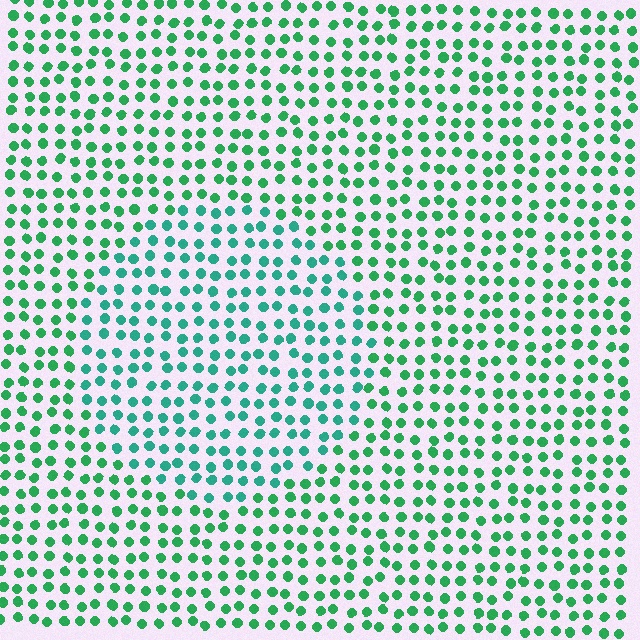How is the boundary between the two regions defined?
The boundary is defined purely by a slight shift in hue (about 26 degrees). Spacing, size, and orientation are identical on both sides.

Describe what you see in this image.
The image is filled with small green elements in a uniform arrangement. A circle-shaped region is visible where the elements are tinted to a slightly different hue, forming a subtle color boundary.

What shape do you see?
I see a circle.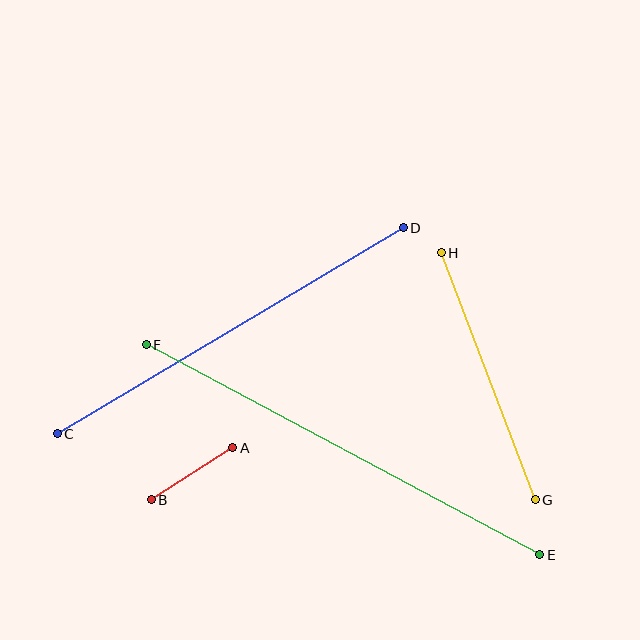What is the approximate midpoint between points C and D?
The midpoint is at approximately (230, 331) pixels.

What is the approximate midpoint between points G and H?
The midpoint is at approximately (488, 376) pixels.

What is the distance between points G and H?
The distance is approximately 264 pixels.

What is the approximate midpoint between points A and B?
The midpoint is at approximately (192, 474) pixels.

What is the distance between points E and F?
The distance is approximately 446 pixels.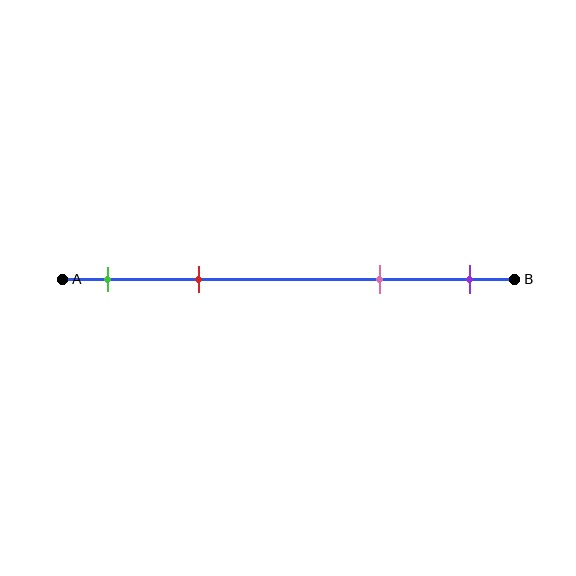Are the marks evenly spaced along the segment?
No, the marks are not evenly spaced.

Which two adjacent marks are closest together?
The green and red marks are the closest adjacent pair.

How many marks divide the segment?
There are 4 marks dividing the segment.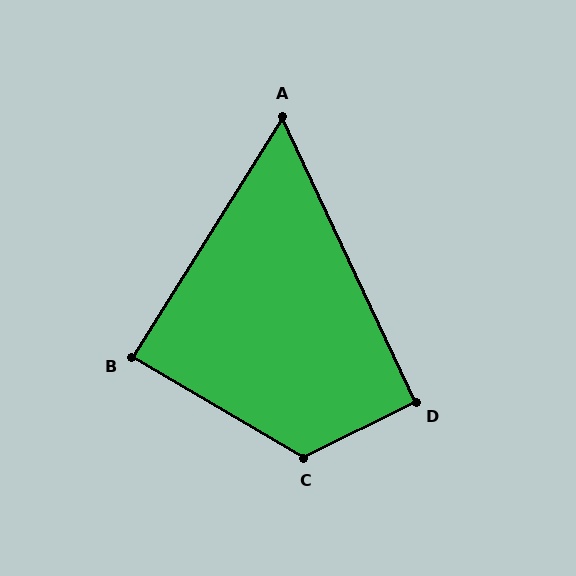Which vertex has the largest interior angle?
C, at approximately 123 degrees.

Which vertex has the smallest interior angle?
A, at approximately 57 degrees.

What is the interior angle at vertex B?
Approximately 88 degrees (approximately right).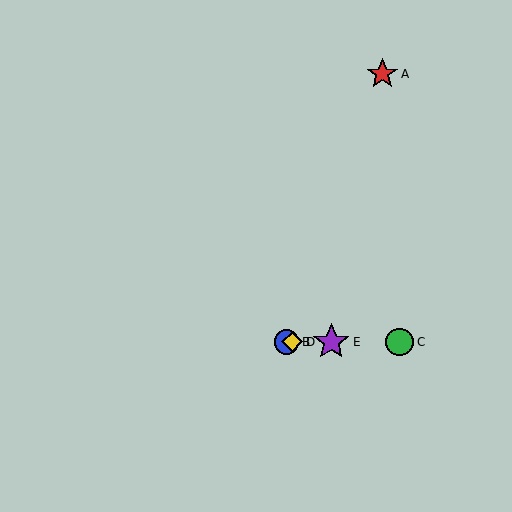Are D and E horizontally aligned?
Yes, both are at y≈342.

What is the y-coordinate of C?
Object C is at y≈342.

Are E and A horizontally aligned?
No, E is at y≈342 and A is at y≈74.